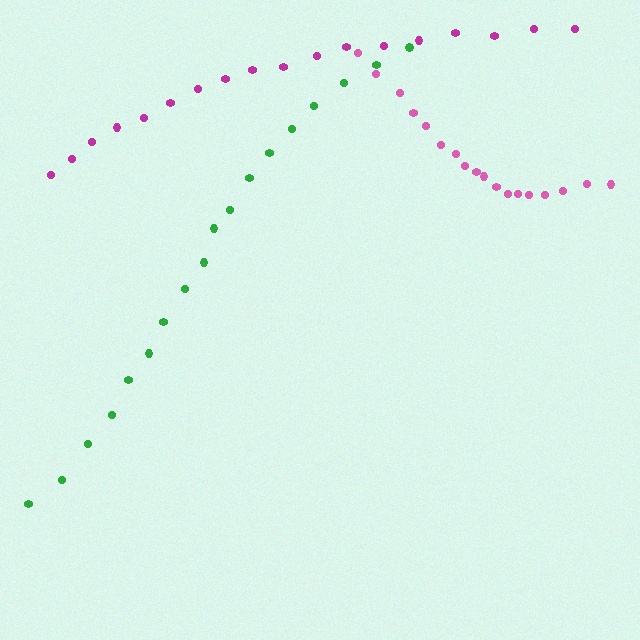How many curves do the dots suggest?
There are 3 distinct paths.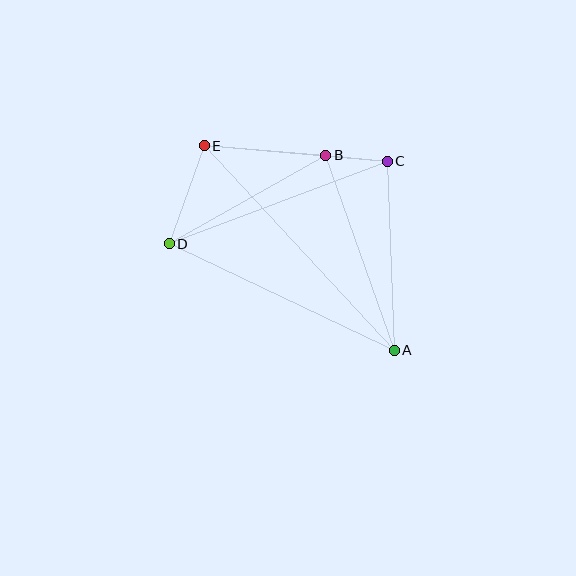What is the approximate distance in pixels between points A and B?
The distance between A and B is approximately 207 pixels.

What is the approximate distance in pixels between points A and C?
The distance between A and C is approximately 189 pixels.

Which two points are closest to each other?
Points B and C are closest to each other.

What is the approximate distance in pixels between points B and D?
The distance between B and D is approximately 180 pixels.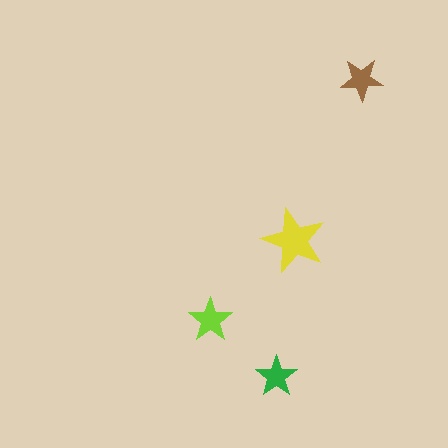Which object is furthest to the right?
The brown star is rightmost.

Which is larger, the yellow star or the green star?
The yellow one.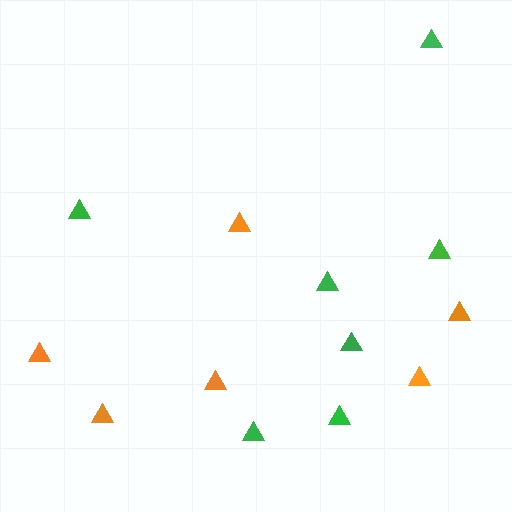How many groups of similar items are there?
There are 2 groups: one group of orange triangles (6) and one group of green triangles (7).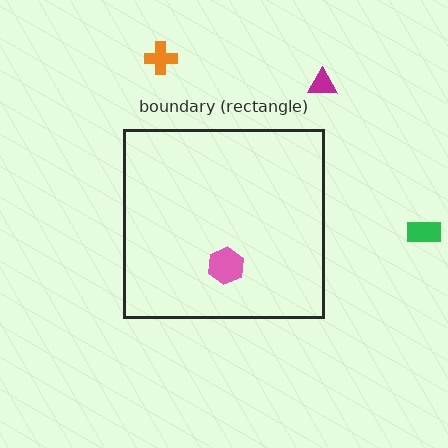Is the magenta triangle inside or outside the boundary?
Outside.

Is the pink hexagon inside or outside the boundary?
Inside.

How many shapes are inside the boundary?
1 inside, 3 outside.